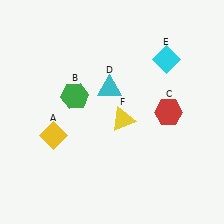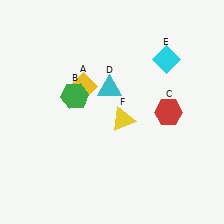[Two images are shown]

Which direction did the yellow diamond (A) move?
The yellow diamond (A) moved up.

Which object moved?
The yellow diamond (A) moved up.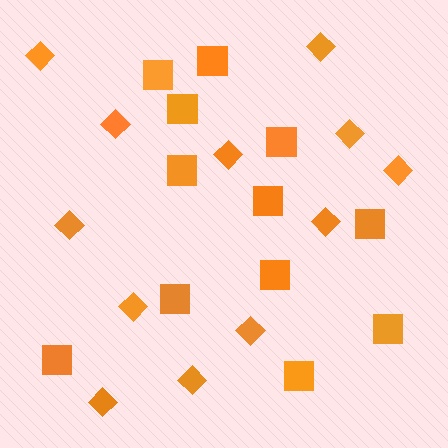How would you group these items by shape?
There are 2 groups: one group of squares (12) and one group of diamonds (12).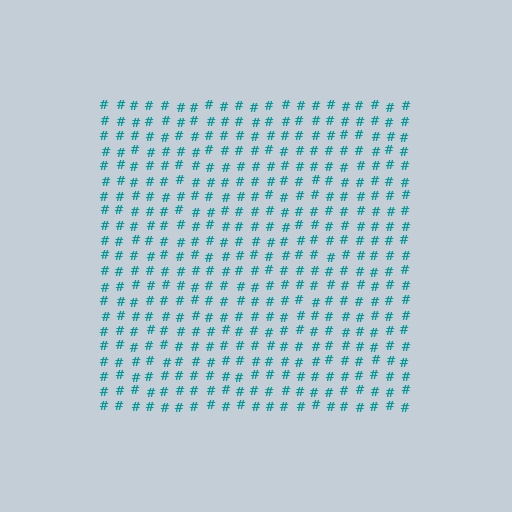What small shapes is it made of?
It is made of small hash symbols.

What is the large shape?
The large shape is a square.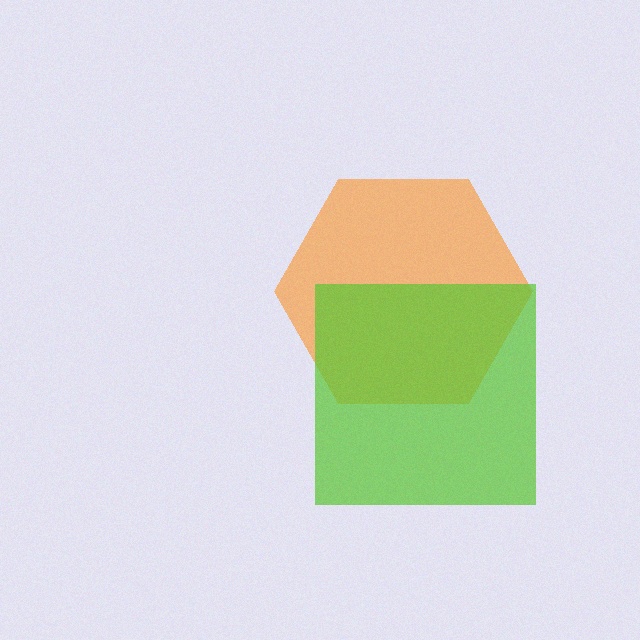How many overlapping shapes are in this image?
There are 2 overlapping shapes in the image.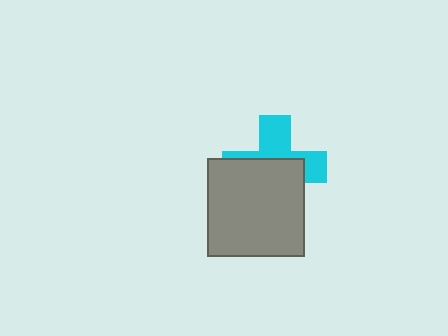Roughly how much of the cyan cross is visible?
A small part of it is visible (roughly 41%).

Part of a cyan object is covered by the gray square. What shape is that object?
It is a cross.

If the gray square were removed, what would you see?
You would see the complete cyan cross.